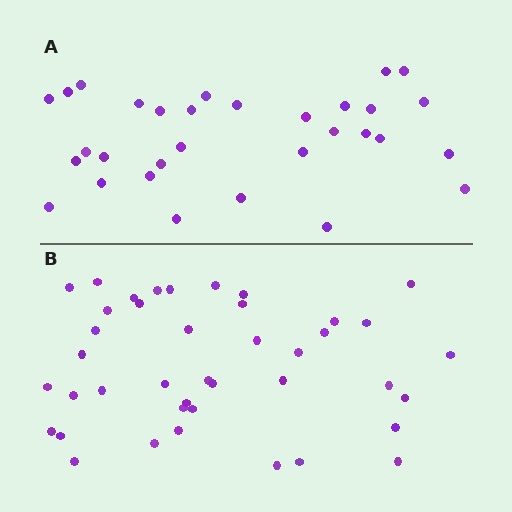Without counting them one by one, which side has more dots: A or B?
Region B (the bottom region) has more dots.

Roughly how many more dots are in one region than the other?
Region B has roughly 10 or so more dots than region A.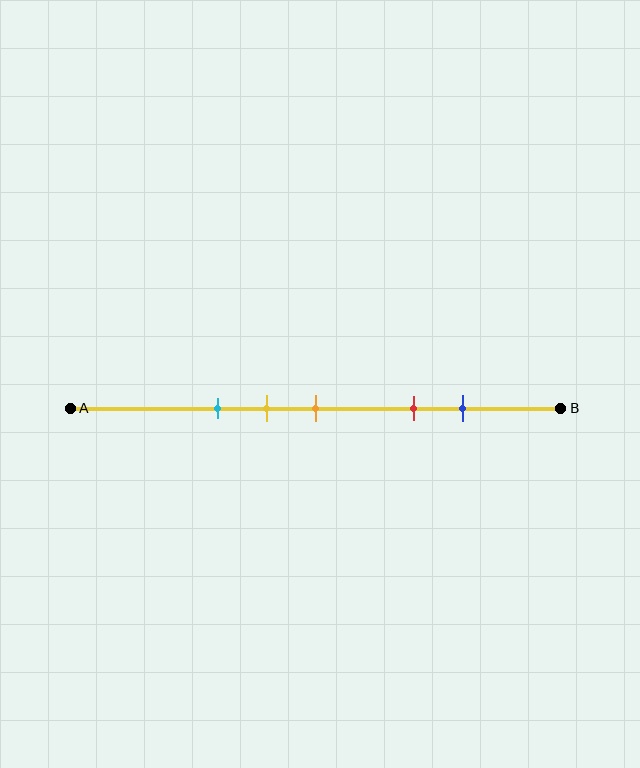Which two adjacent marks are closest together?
The yellow and orange marks are the closest adjacent pair.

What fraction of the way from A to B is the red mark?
The red mark is approximately 70% (0.7) of the way from A to B.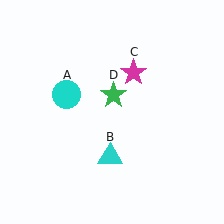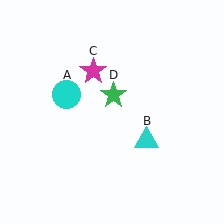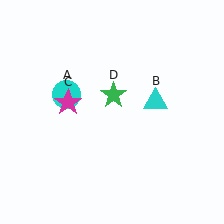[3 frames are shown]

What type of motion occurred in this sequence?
The cyan triangle (object B), magenta star (object C) rotated counterclockwise around the center of the scene.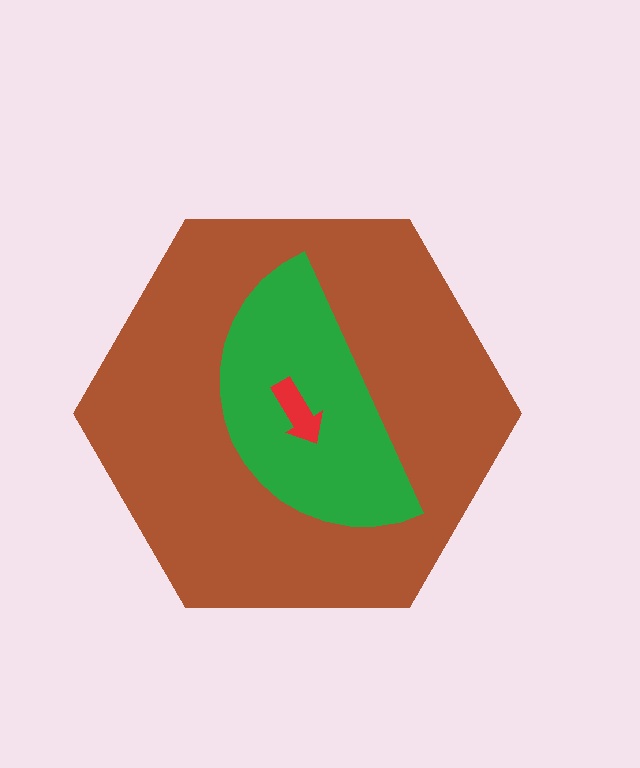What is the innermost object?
The red arrow.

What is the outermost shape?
The brown hexagon.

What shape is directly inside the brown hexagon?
The green semicircle.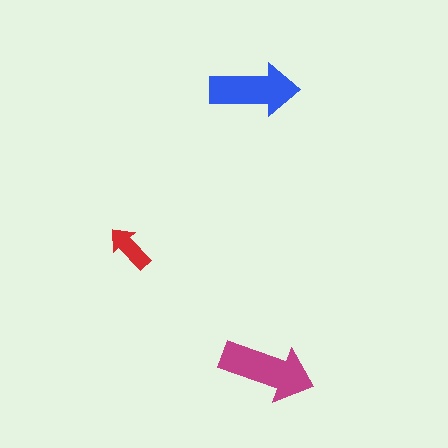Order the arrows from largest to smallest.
the magenta one, the blue one, the red one.